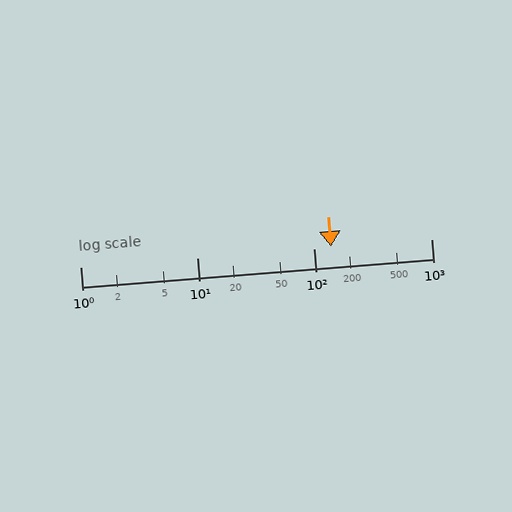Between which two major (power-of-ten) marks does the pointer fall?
The pointer is between 100 and 1000.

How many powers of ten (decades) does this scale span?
The scale spans 3 decades, from 1 to 1000.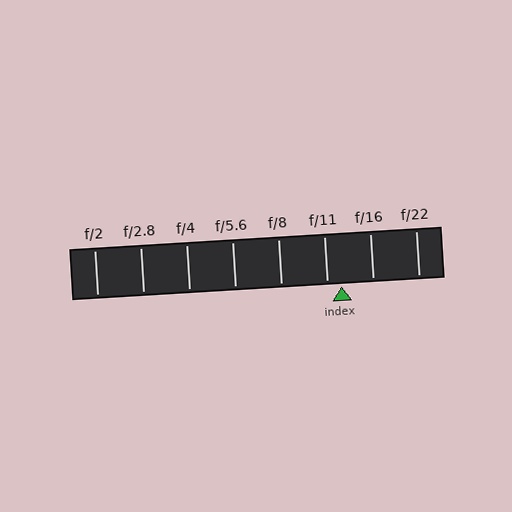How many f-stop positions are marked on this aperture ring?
There are 8 f-stop positions marked.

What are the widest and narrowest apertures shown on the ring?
The widest aperture shown is f/2 and the narrowest is f/22.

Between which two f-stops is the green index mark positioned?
The index mark is between f/11 and f/16.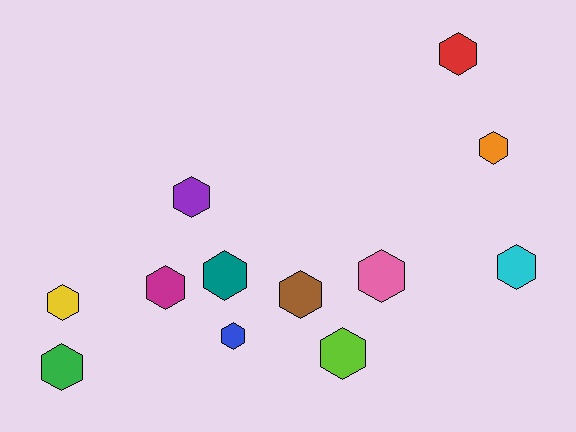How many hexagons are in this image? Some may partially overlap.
There are 12 hexagons.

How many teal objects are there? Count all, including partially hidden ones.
There is 1 teal object.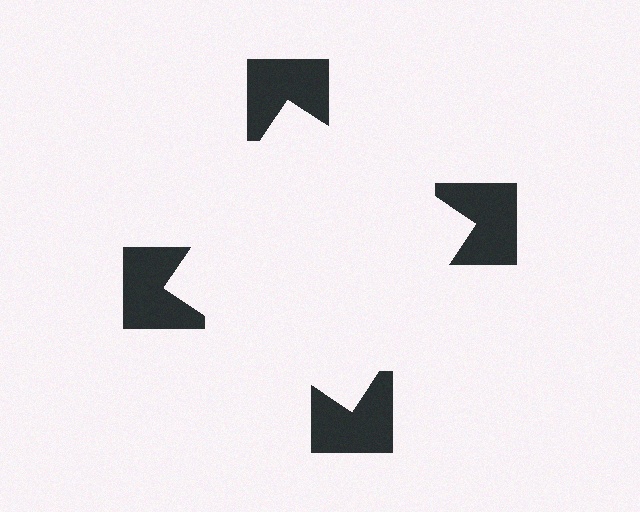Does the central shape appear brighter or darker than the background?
It typically appears slightly brighter than the background, even though no actual brightness change is drawn.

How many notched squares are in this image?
There are 4 — one at each vertex of the illusory square.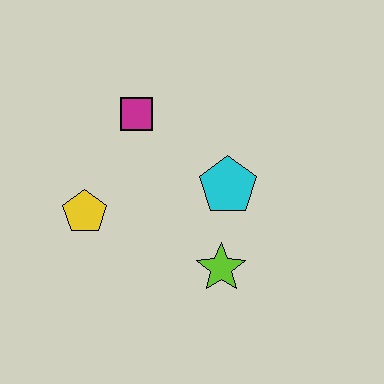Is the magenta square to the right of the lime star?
No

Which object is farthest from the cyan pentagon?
The yellow pentagon is farthest from the cyan pentagon.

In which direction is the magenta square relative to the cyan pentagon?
The magenta square is to the left of the cyan pentagon.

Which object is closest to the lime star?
The cyan pentagon is closest to the lime star.